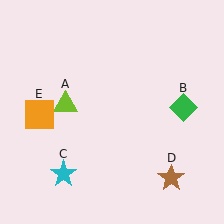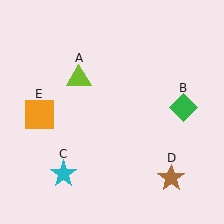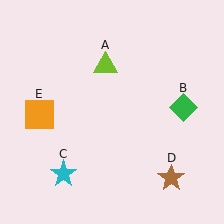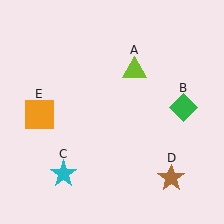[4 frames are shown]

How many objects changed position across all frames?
1 object changed position: lime triangle (object A).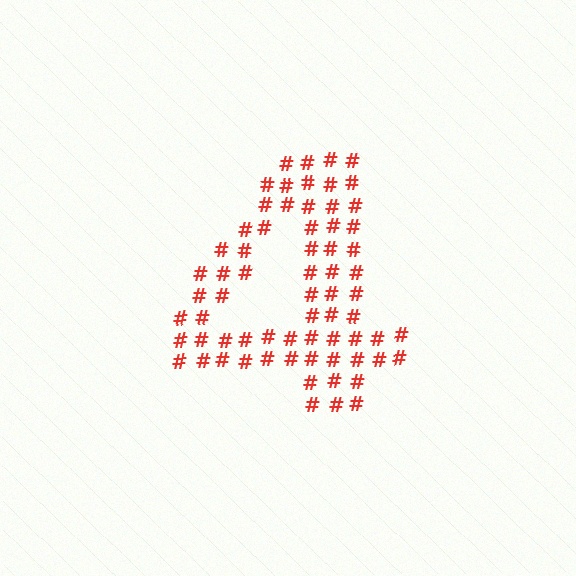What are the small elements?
The small elements are hash symbols.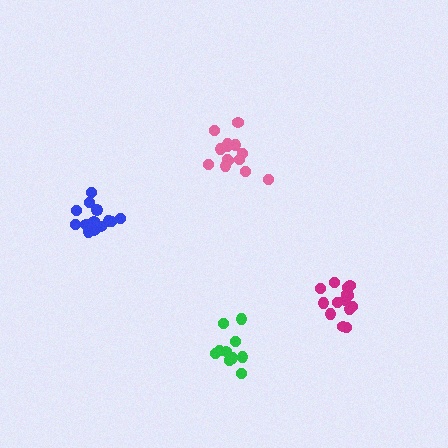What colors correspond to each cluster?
The clusters are colored: pink, green, blue, magenta.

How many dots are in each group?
Group 1: 14 dots, Group 2: 10 dots, Group 3: 14 dots, Group 4: 15 dots (53 total).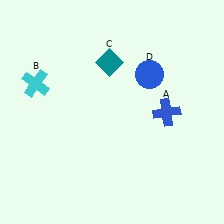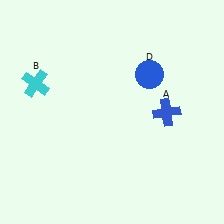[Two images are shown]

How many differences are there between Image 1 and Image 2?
There is 1 difference between the two images.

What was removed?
The teal diamond (C) was removed in Image 2.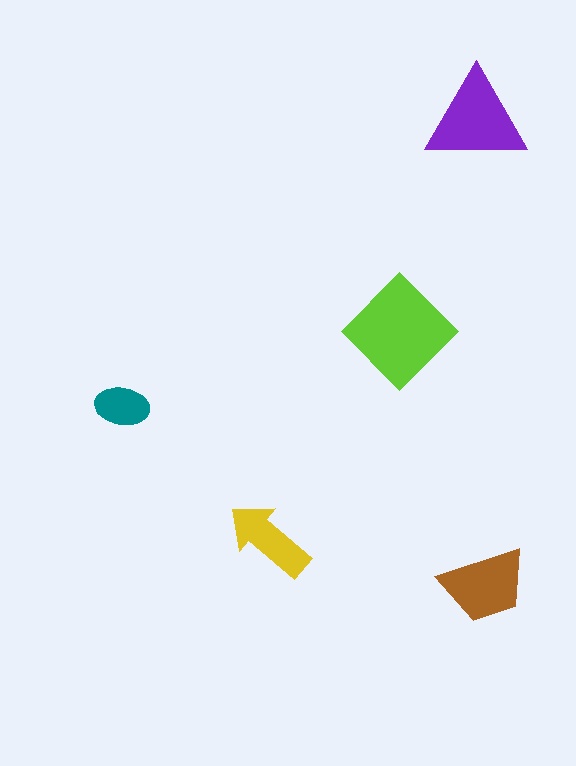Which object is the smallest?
The teal ellipse.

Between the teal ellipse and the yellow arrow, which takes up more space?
The yellow arrow.